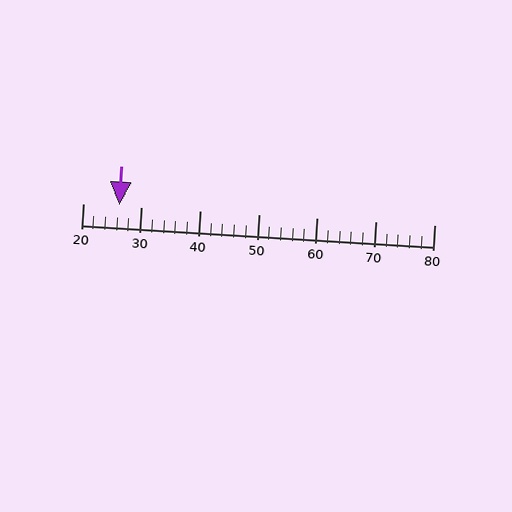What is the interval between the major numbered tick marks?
The major tick marks are spaced 10 units apart.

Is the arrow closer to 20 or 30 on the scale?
The arrow is closer to 30.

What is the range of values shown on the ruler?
The ruler shows values from 20 to 80.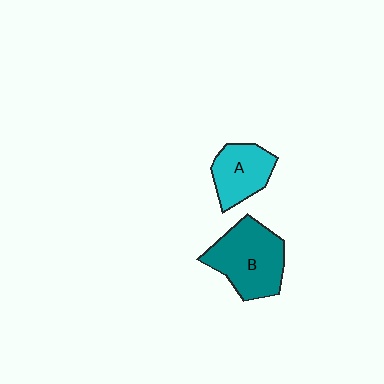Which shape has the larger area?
Shape B (teal).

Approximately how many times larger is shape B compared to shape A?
Approximately 1.5 times.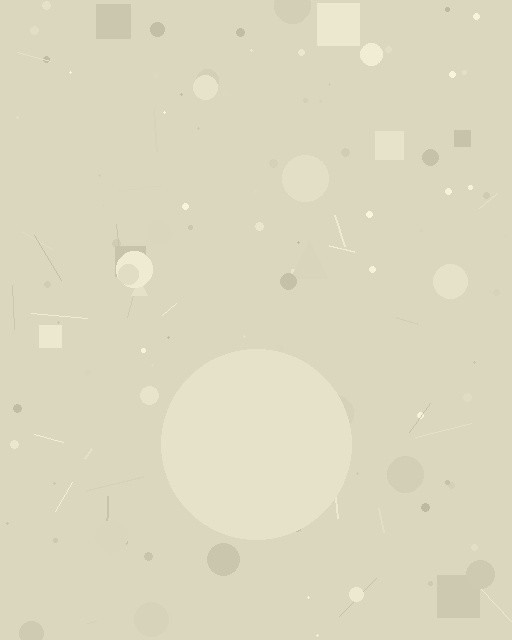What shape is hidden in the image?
A circle is hidden in the image.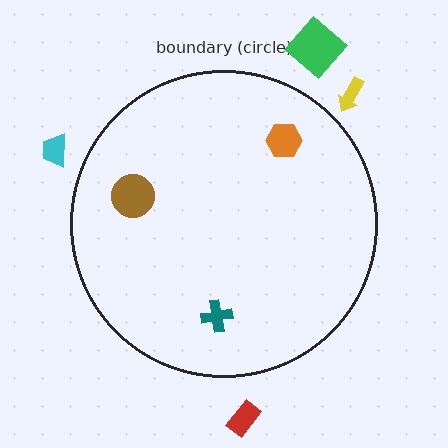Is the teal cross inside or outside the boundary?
Inside.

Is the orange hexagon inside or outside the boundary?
Inside.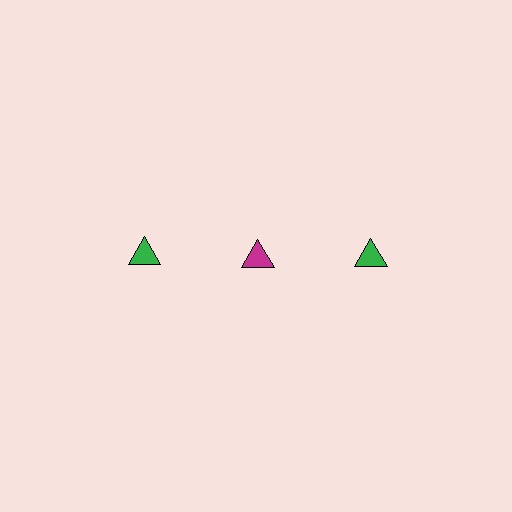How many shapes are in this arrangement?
There are 3 shapes arranged in a grid pattern.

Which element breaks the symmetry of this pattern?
The magenta triangle in the top row, second from left column breaks the symmetry. All other shapes are green triangles.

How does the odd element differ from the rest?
It has a different color: magenta instead of green.